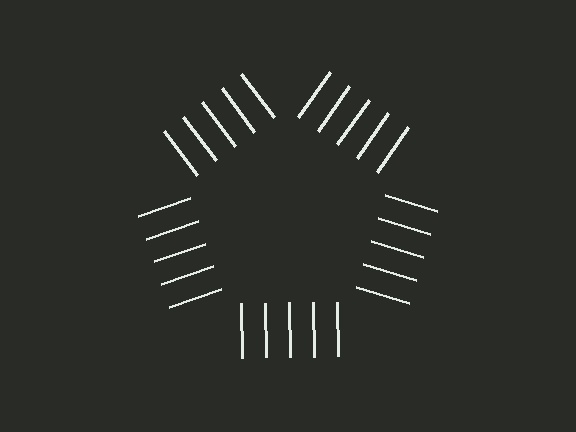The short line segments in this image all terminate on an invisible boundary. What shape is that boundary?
An illusory pentagon — the line segments terminate on its edges but no continuous stroke is drawn.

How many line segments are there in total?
25 — 5 along each of the 5 edges.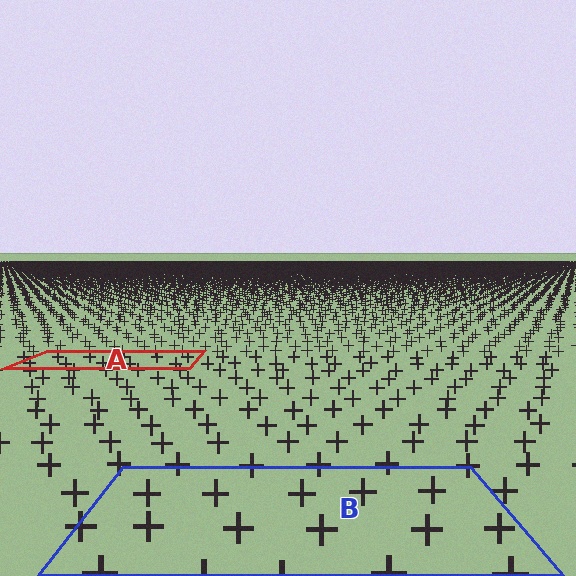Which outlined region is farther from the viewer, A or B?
Region A is farther from the viewer — the texture elements inside it appear smaller and more densely packed.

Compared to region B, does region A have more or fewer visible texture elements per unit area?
Region A has more texture elements per unit area — they are packed more densely because it is farther away.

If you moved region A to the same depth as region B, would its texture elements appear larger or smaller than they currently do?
They would appear larger. At a closer depth, the same texture elements are projected at a bigger on-screen size.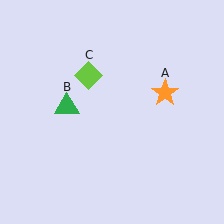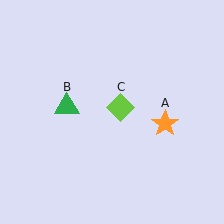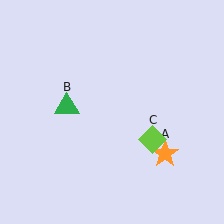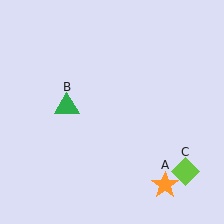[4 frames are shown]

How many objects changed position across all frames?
2 objects changed position: orange star (object A), lime diamond (object C).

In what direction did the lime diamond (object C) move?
The lime diamond (object C) moved down and to the right.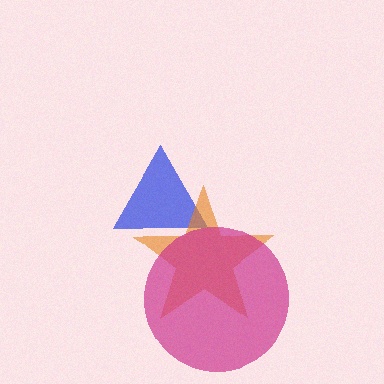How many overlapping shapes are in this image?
There are 3 overlapping shapes in the image.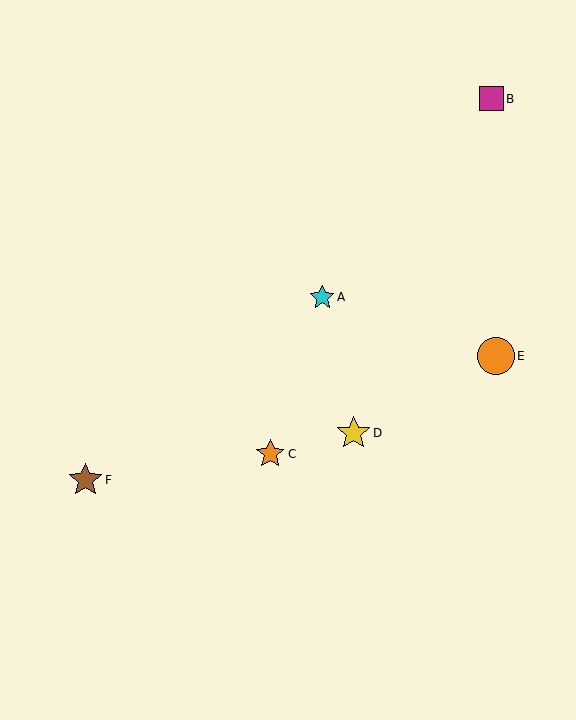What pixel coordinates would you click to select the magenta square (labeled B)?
Click at (492, 99) to select the magenta square B.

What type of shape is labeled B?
Shape B is a magenta square.